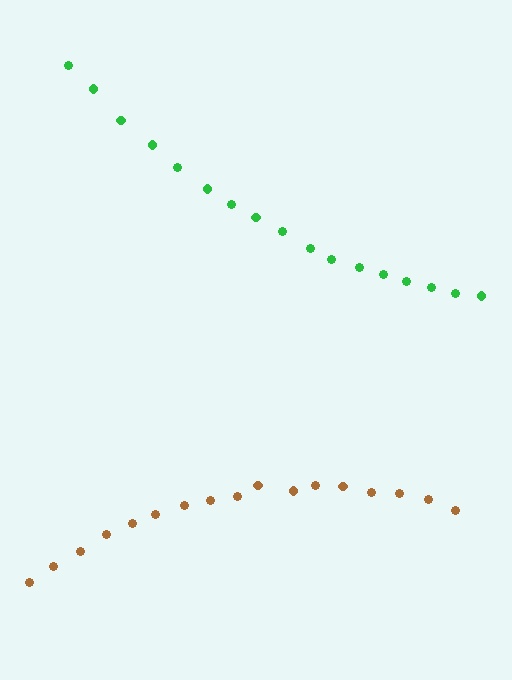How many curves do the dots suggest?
There are 2 distinct paths.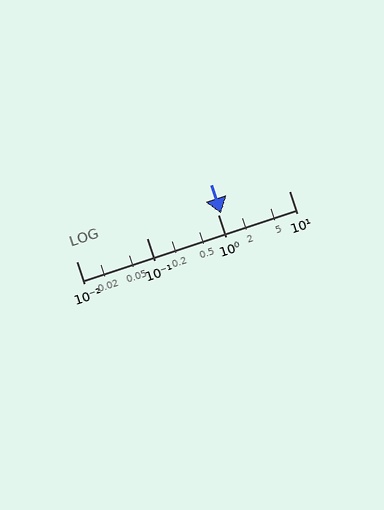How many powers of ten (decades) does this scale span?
The scale spans 3 decades, from 0.01 to 10.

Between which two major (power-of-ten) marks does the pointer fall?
The pointer is between 1 and 10.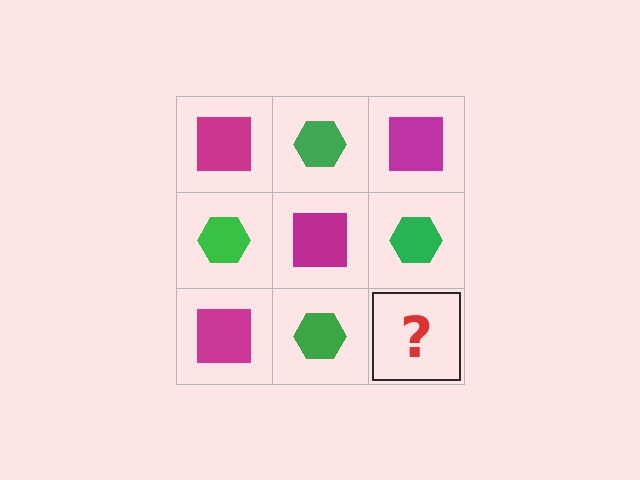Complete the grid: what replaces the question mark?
The question mark should be replaced with a magenta square.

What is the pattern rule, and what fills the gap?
The rule is that it alternates magenta square and green hexagon in a checkerboard pattern. The gap should be filled with a magenta square.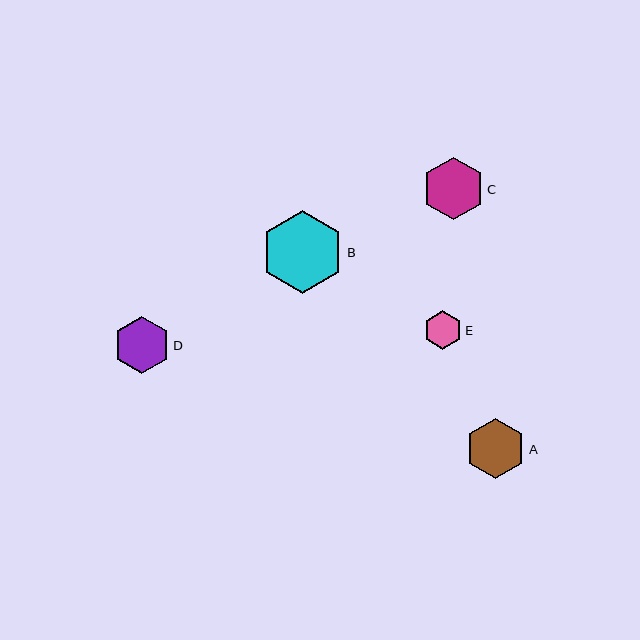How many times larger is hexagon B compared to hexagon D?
Hexagon B is approximately 1.5 times the size of hexagon D.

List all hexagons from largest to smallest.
From largest to smallest: B, C, A, D, E.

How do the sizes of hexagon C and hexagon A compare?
Hexagon C and hexagon A are approximately the same size.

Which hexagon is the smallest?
Hexagon E is the smallest with a size of approximately 39 pixels.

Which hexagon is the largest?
Hexagon B is the largest with a size of approximately 83 pixels.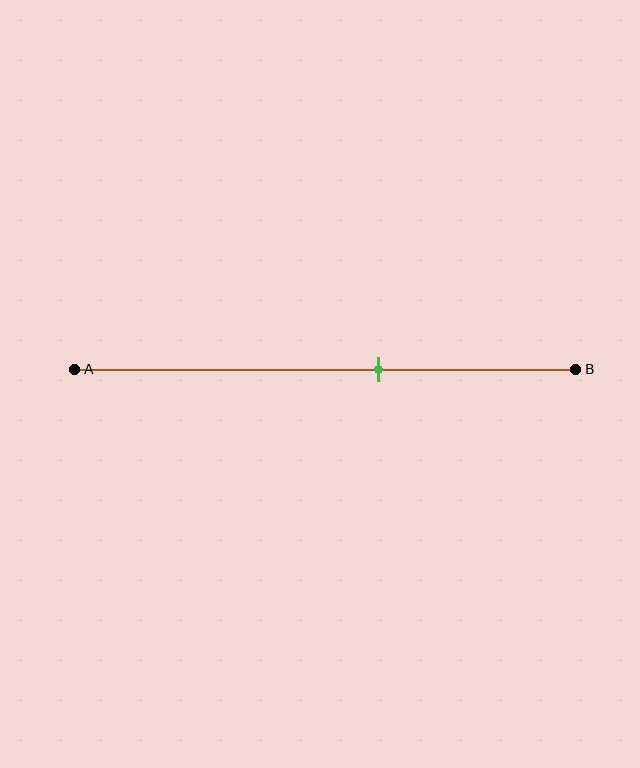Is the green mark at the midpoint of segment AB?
No, the mark is at about 60% from A, not at the 50% midpoint.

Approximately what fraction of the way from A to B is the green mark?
The green mark is approximately 60% of the way from A to B.